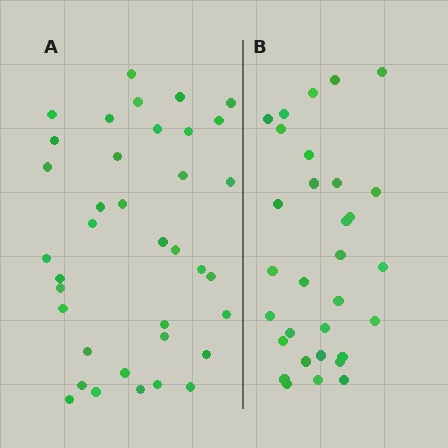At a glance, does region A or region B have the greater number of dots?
Region A (the left region) has more dots.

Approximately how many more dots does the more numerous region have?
Region A has about 6 more dots than region B.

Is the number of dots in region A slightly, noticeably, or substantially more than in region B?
Region A has only slightly more — the two regions are fairly close. The ratio is roughly 1.2 to 1.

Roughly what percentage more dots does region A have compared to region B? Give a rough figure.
About 20% more.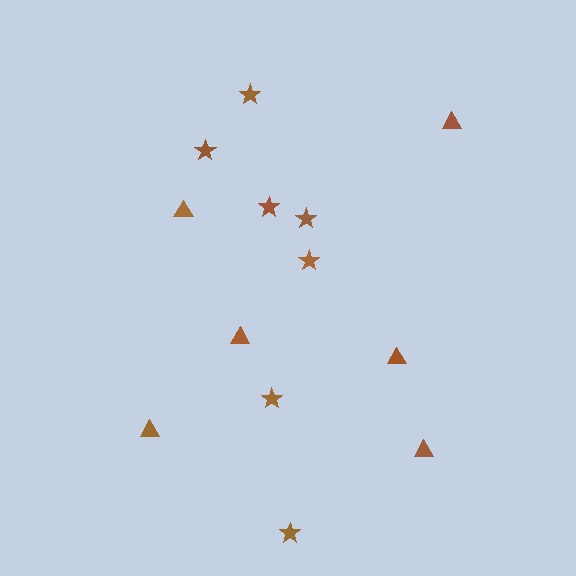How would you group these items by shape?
There are 2 groups: one group of stars (7) and one group of triangles (6).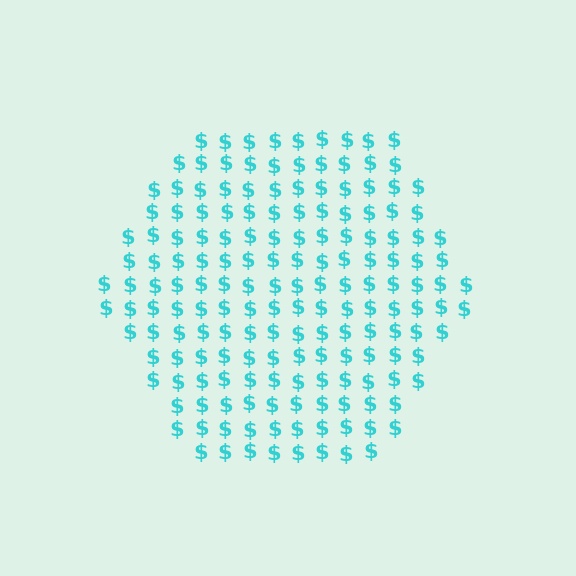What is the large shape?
The large shape is a hexagon.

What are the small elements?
The small elements are dollar signs.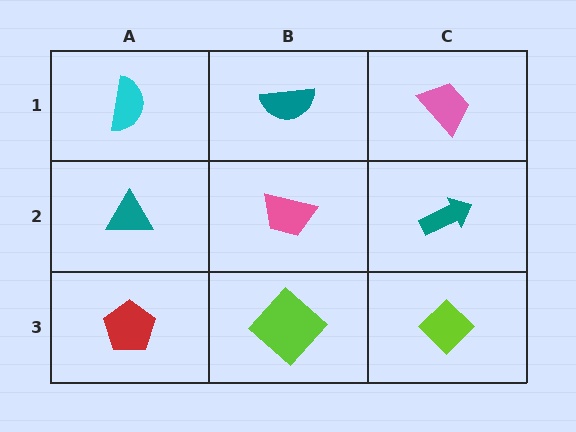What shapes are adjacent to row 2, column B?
A teal semicircle (row 1, column B), a lime diamond (row 3, column B), a teal triangle (row 2, column A), a teal arrow (row 2, column C).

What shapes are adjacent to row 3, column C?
A teal arrow (row 2, column C), a lime diamond (row 3, column B).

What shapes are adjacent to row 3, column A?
A teal triangle (row 2, column A), a lime diamond (row 3, column B).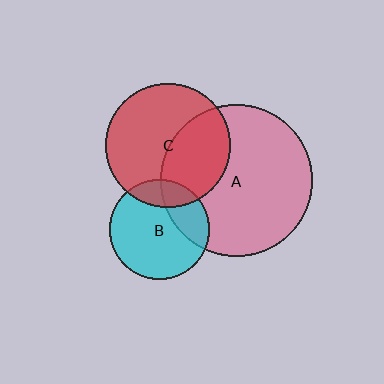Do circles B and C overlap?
Yes.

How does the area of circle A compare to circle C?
Approximately 1.5 times.